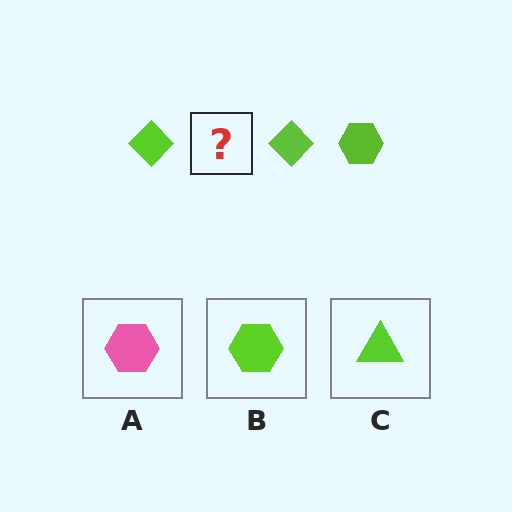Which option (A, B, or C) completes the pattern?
B.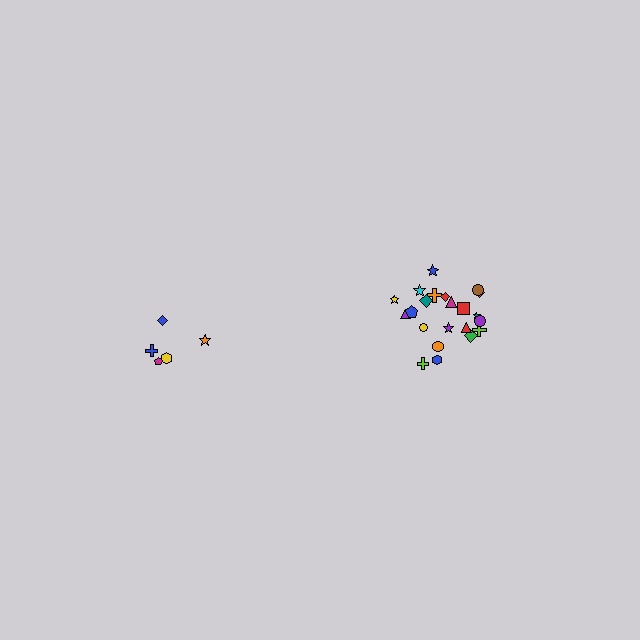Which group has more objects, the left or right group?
The right group.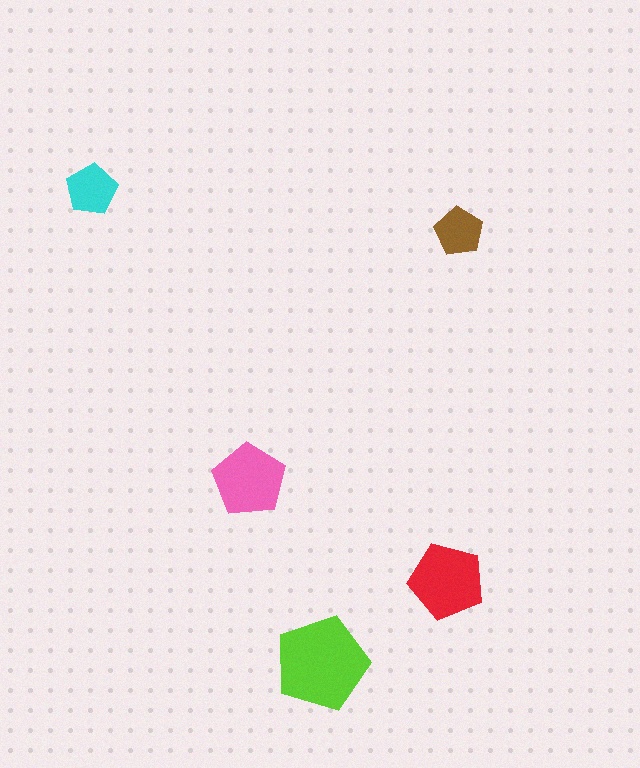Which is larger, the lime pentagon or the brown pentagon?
The lime one.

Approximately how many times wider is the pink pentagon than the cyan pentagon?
About 1.5 times wider.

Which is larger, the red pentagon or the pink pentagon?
The red one.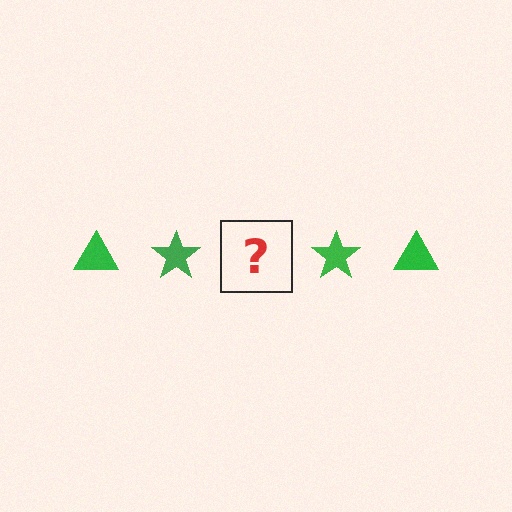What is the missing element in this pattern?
The missing element is a green triangle.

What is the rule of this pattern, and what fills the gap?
The rule is that the pattern cycles through triangle, star shapes in green. The gap should be filled with a green triangle.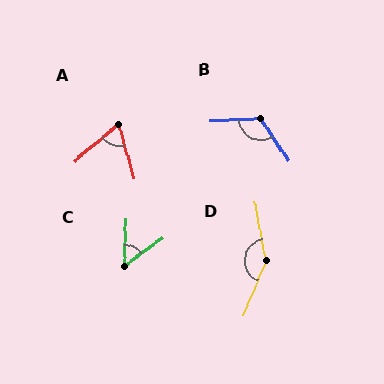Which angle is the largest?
D, at approximately 147 degrees.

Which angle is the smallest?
C, at approximately 52 degrees.